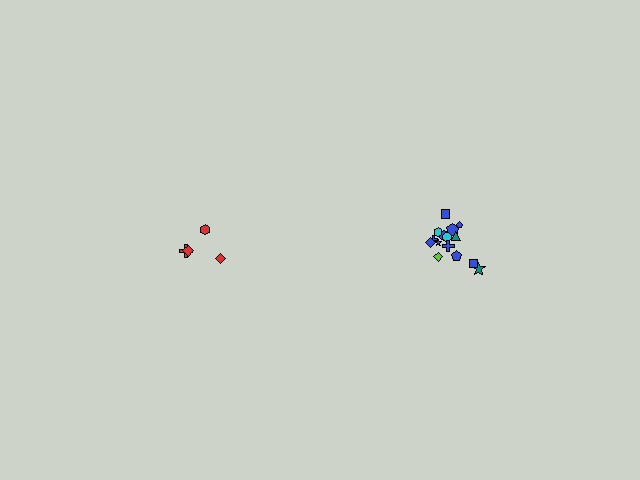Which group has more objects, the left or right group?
The right group.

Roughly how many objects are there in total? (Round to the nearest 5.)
Roughly 20 objects in total.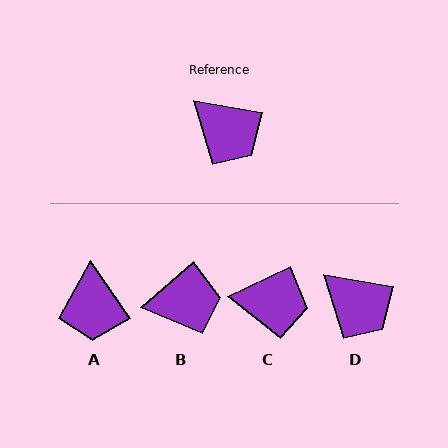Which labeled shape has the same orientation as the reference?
D.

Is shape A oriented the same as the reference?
No, it is off by about 46 degrees.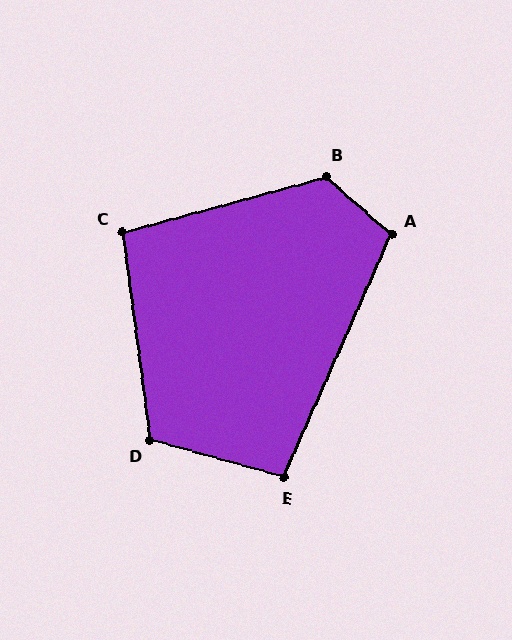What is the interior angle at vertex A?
Approximately 108 degrees (obtuse).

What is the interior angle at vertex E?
Approximately 98 degrees (obtuse).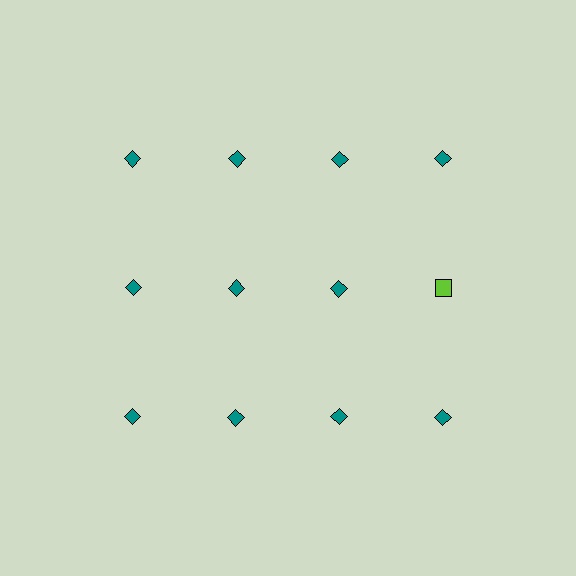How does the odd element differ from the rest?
It differs in both color (lime instead of teal) and shape (square instead of diamond).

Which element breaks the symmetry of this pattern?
The lime square in the second row, second from right column breaks the symmetry. All other shapes are teal diamonds.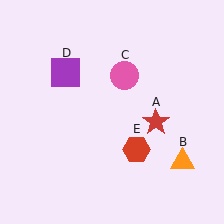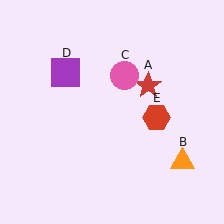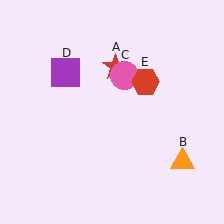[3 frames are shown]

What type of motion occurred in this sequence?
The red star (object A), red hexagon (object E) rotated counterclockwise around the center of the scene.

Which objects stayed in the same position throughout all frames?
Orange triangle (object B) and pink circle (object C) and purple square (object D) remained stationary.